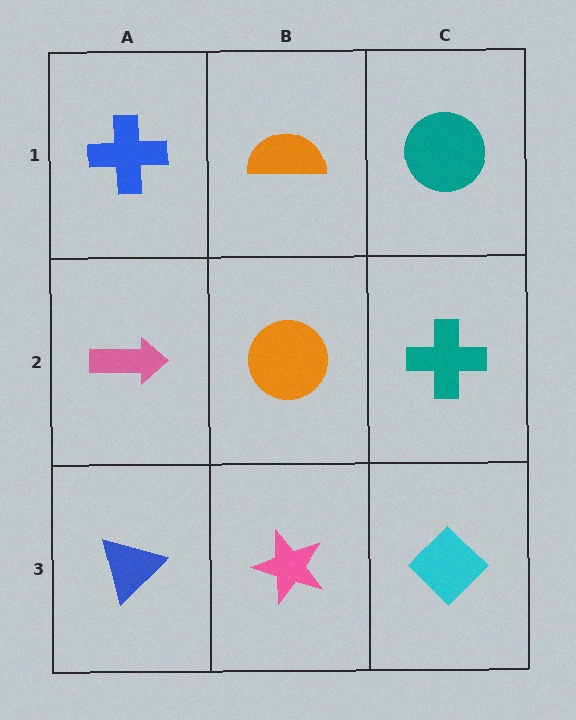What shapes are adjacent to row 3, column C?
A teal cross (row 2, column C), a pink star (row 3, column B).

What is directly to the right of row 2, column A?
An orange circle.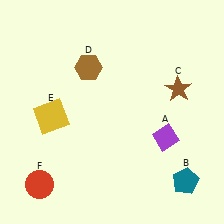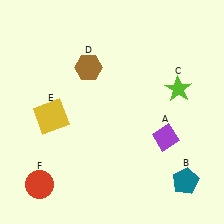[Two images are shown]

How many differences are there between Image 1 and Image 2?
There is 1 difference between the two images.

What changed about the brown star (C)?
In Image 1, C is brown. In Image 2, it changed to lime.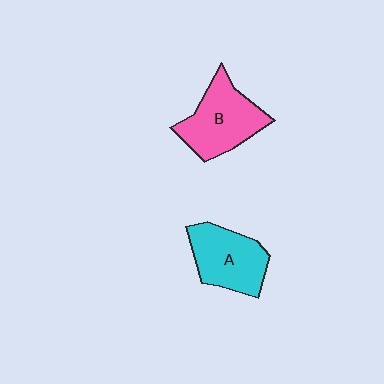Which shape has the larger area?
Shape B (pink).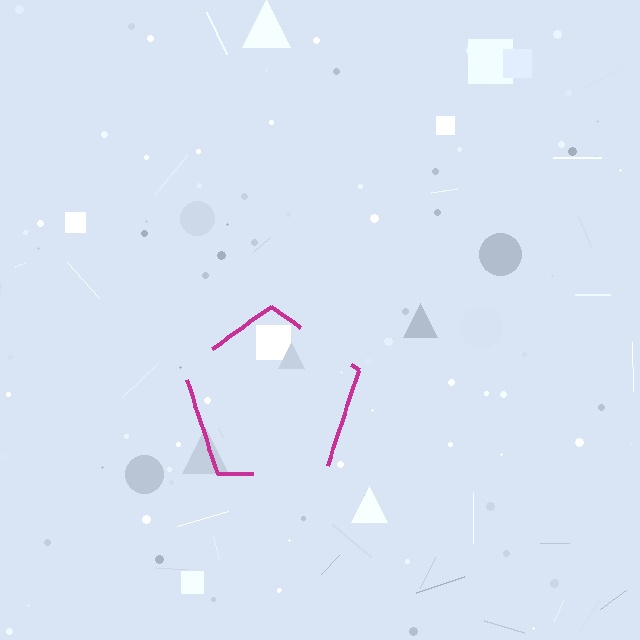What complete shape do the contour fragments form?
The contour fragments form a pentagon.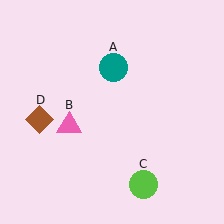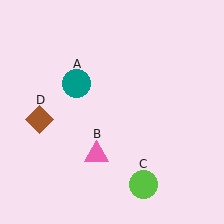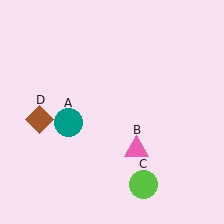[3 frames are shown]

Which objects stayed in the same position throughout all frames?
Lime circle (object C) and brown diamond (object D) remained stationary.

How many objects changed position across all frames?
2 objects changed position: teal circle (object A), pink triangle (object B).